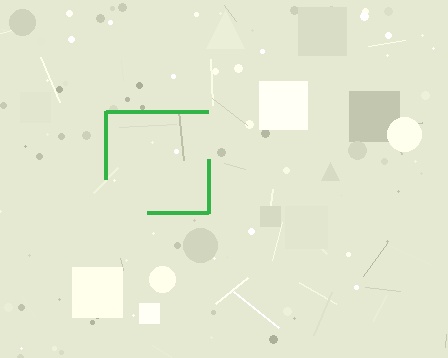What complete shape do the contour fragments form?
The contour fragments form a square.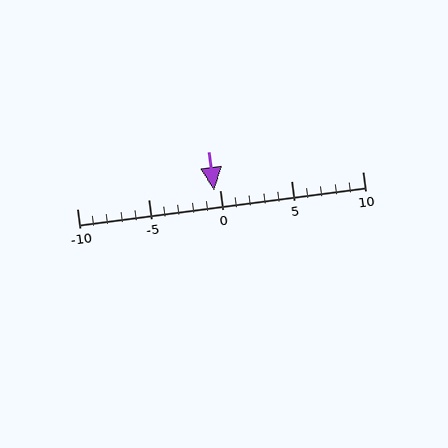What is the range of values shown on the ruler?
The ruler shows values from -10 to 10.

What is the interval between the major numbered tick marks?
The major tick marks are spaced 5 units apart.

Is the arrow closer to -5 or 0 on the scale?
The arrow is closer to 0.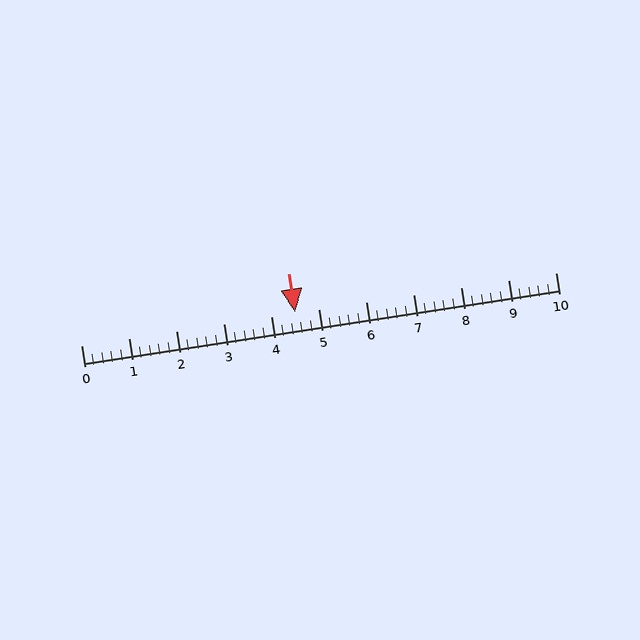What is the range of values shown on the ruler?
The ruler shows values from 0 to 10.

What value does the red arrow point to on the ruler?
The red arrow points to approximately 4.5.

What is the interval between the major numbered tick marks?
The major tick marks are spaced 1 units apart.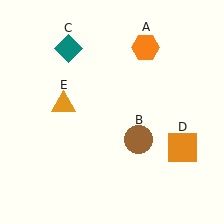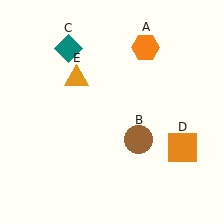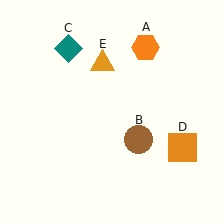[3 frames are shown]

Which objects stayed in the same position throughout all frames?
Orange hexagon (object A) and brown circle (object B) and teal diamond (object C) and orange square (object D) remained stationary.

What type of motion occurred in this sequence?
The orange triangle (object E) rotated clockwise around the center of the scene.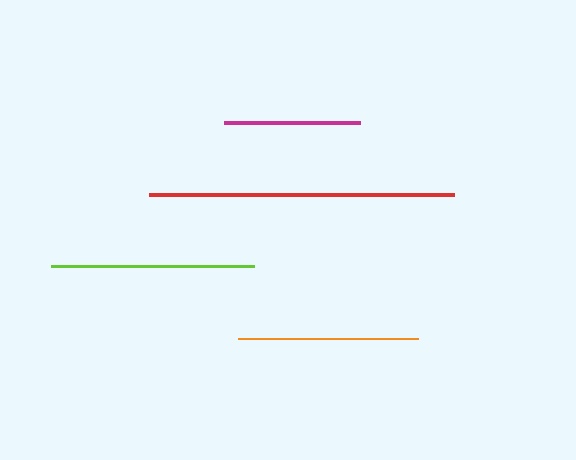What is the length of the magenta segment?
The magenta segment is approximately 136 pixels long.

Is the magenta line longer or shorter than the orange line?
The orange line is longer than the magenta line.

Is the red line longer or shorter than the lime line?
The red line is longer than the lime line.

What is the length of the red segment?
The red segment is approximately 306 pixels long.